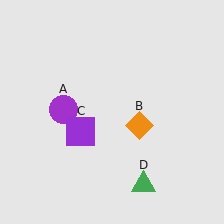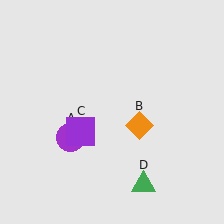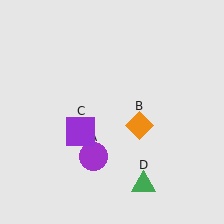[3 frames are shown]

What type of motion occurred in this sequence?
The purple circle (object A) rotated counterclockwise around the center of the scene.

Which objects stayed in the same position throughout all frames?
Orange diamond (object B) and purple square (object C) and green triangle (object D) remained stationary.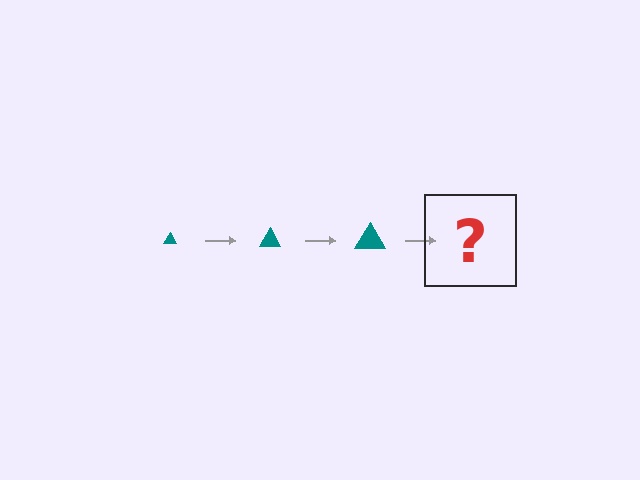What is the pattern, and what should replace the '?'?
The pattern is that the triangle gets progressively larger each step. The '?' should be a teal triangle, larger than the previous one.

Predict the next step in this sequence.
The next step is a teal triangle, larger than the previous one.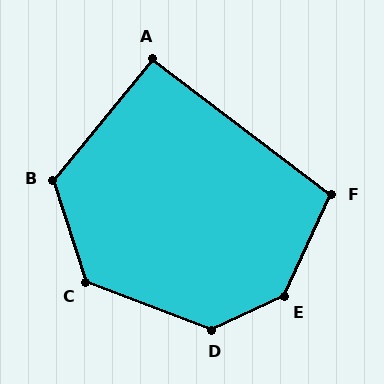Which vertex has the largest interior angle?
E, at approximately 140 degrees.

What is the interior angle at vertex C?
Approximately 129 degrees (obtuse).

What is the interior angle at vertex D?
Approximately 134 degrees (obtuse).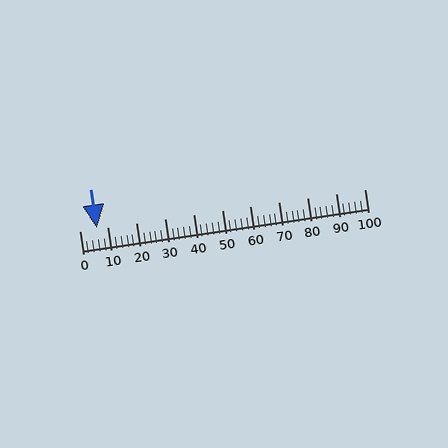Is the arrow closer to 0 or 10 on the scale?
The arrow is closer to 10.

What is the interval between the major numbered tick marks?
The major tick marks are spaced 10 units apart.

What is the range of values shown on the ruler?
The ruler shows values from 0 to 100.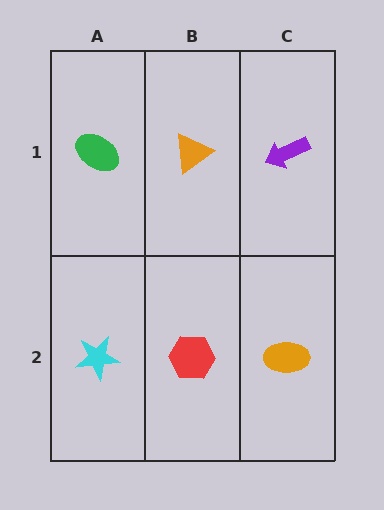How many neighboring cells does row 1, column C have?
2.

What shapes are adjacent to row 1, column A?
A cyan star (row 2, column A), an orange triangle (row 1, column B).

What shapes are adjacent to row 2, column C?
A purple arrow (row 1, column C), a red hexagon (row 2, column B).